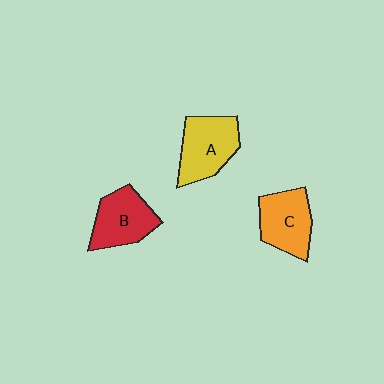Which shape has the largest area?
Shape A (yellow).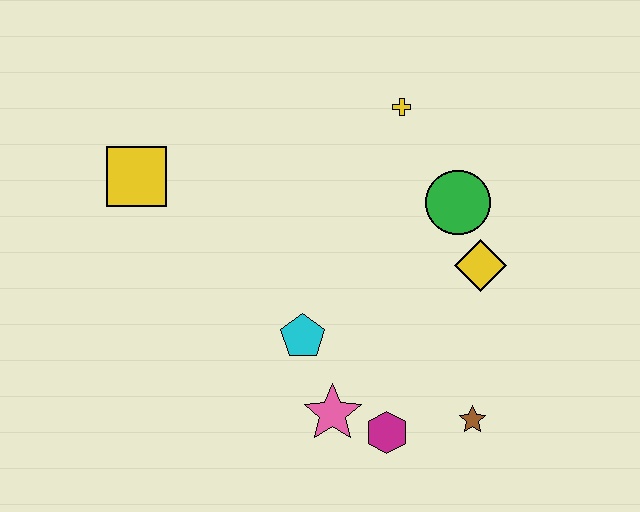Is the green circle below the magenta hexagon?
No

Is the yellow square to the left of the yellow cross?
Yes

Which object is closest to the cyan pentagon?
The pink star is closest to the cyan pentagon.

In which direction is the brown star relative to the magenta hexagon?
The brown star is to the right of the magenta hexagon.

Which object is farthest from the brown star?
The yellow square is farthest from the brown star.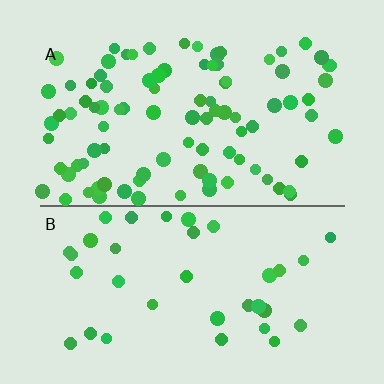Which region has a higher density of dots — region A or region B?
A (the top).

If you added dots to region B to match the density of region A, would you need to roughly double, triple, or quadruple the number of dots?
Approximately double.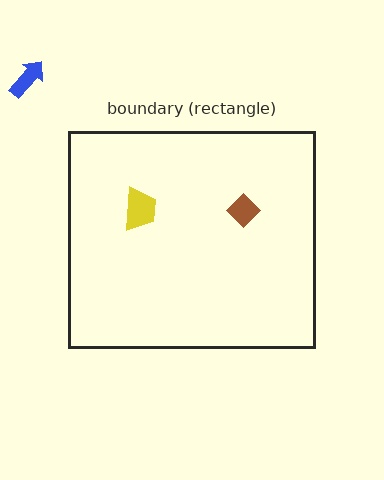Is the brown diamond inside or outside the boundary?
Inside.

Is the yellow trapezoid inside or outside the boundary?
Inside.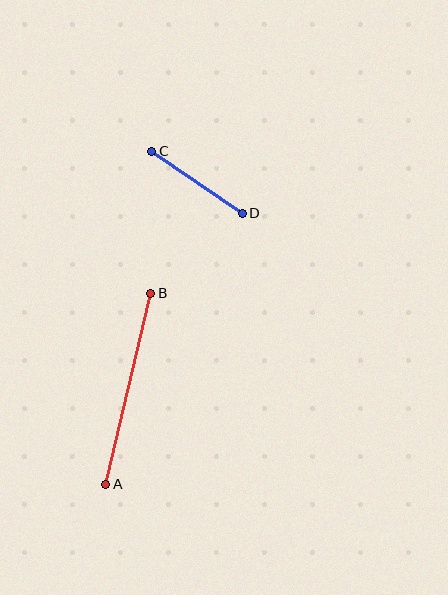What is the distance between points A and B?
The distance is approximately 196 pixels.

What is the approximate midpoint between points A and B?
The midpoint is at approximately (128, 389) pixels.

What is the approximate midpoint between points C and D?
The midpoint is at approximately (197, 182) pixels.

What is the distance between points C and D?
The distance is approximately 110 pixels.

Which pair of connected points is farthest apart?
Points A and B are farthest apart.